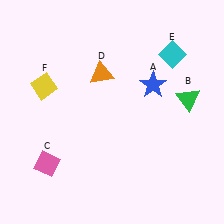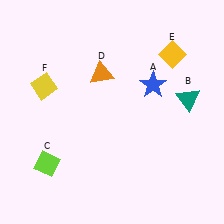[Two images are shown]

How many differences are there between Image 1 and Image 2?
There are 3 differences between the two images.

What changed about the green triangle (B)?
In Image 1, B is green. In Image 2, it changed to teal.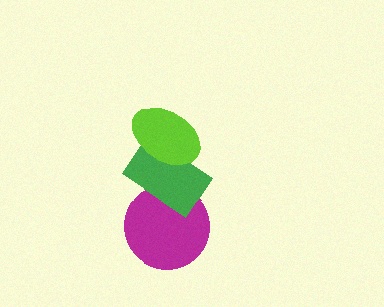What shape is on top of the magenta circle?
The green rectangle is on top of the magenta circle.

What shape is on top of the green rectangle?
The lime ellipse is on top of the green rectangle.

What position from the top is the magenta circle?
The magenta circle is 3rd from the top.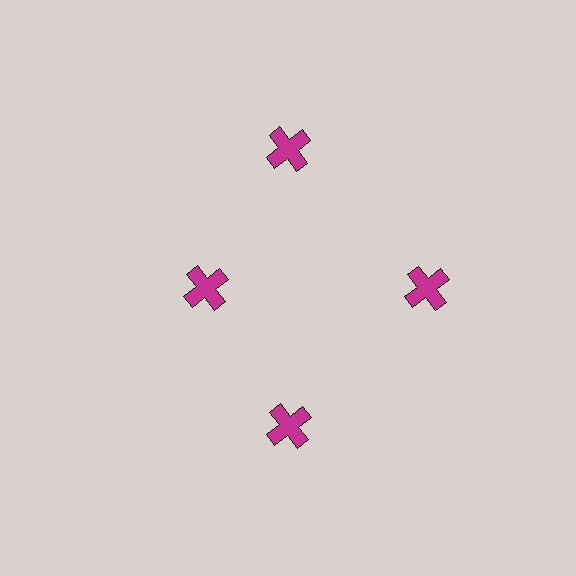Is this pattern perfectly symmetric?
No. The 4 magenta crosses are arranged in a ring, but one element near the 9 o'clock position is pulled inward toward the center, breaking the 4-fold rotational symmetry.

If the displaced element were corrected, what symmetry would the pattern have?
It would have 4-fold rotational symmetry — the pattern would map onto itself every 90 degrees.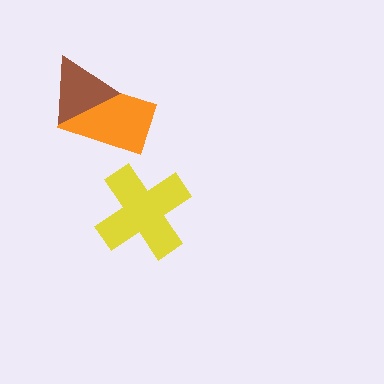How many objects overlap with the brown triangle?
1 object overlaps with the brown triangle.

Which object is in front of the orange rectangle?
The brown triangle is in front of the orange rectangle.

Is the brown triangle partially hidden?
No, no other shape covers it.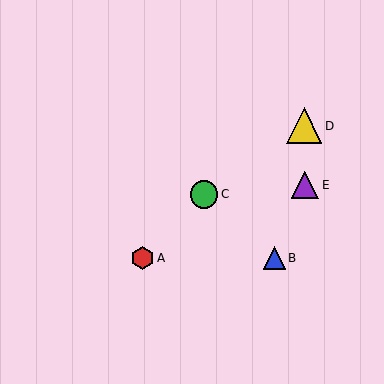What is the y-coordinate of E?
Object E is at y≈185.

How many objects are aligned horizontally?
2 objects (A, B) are aligned horizontally.